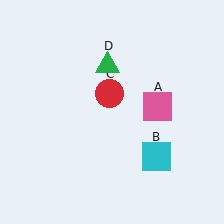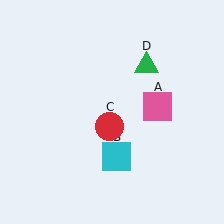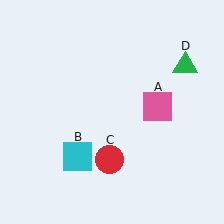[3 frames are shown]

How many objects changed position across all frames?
3 objects changed position: cyan square (object B), red circle (object C), green triangle (object D).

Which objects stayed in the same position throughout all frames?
Pink square (object A) remained stationary.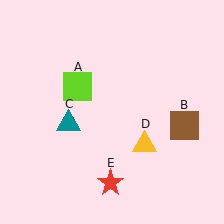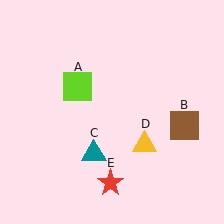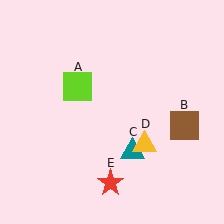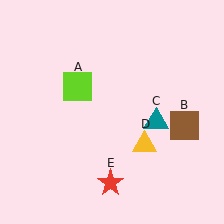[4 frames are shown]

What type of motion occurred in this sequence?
The teal triangle (object C) rotated counterclockwise around the center of the scene.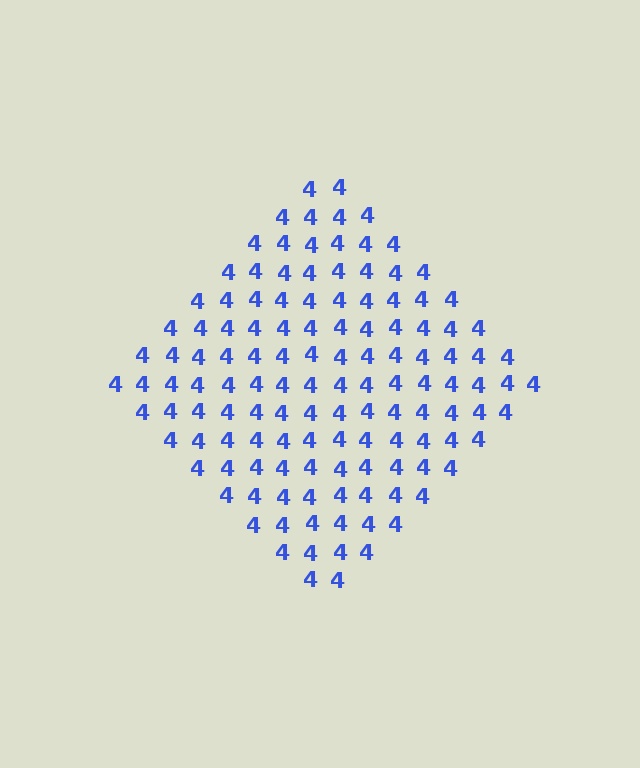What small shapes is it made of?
It is made of small digit 4's.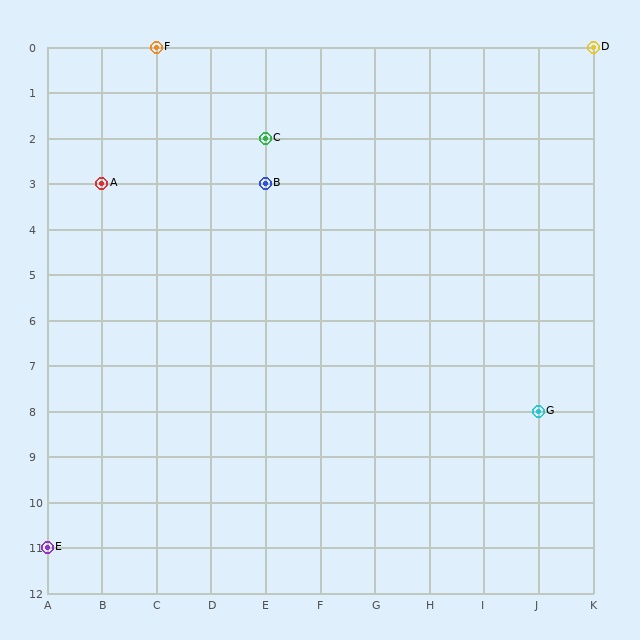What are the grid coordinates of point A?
Point A is at grid coordinates (B, 3).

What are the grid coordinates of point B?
Point B is at grid coordinates (E, 3).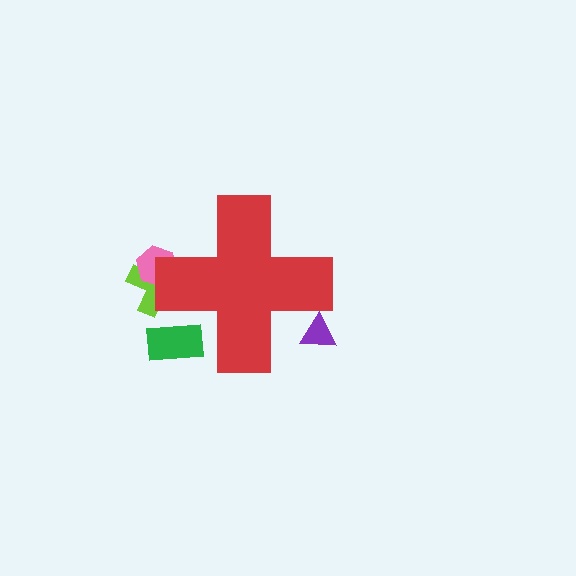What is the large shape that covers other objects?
A red cross.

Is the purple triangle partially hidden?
Yes, the purple triangle is partially hidden behind the red cross.